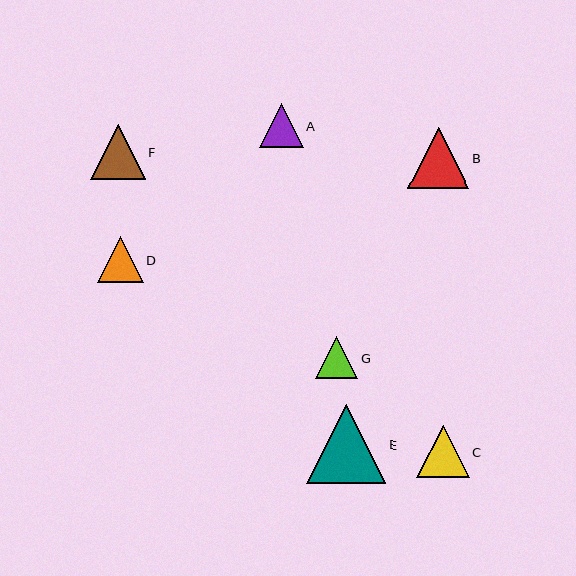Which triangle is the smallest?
Triangle G is the smallest with a size of approximately 42 pixels.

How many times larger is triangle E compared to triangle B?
Triangle E is approximately 1.3 times the size of triangle B.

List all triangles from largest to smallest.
From largest to smallest: E, B, F, C, D, A, G.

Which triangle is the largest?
Triangle E is the largest with a size of approximately 79 pixels.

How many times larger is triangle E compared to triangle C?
Triangle E is approximately 1.5 times the size of triangle C.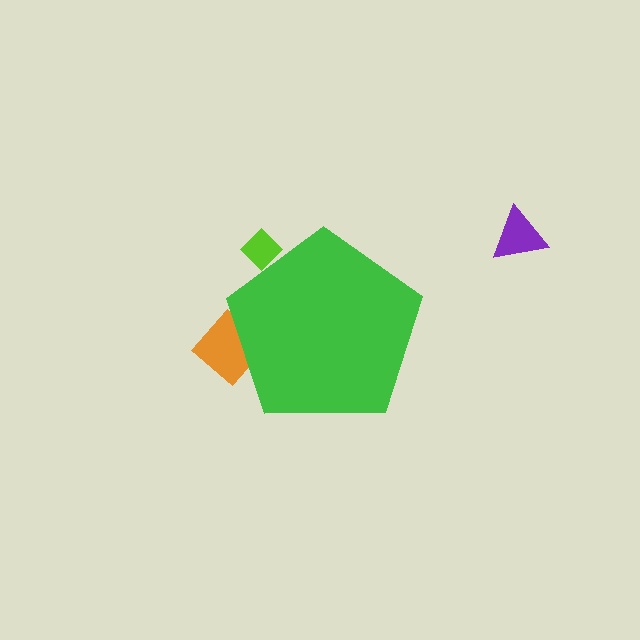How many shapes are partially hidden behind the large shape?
2 shapes are partially hidden.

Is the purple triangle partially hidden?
No, the purple triangle is fully visible.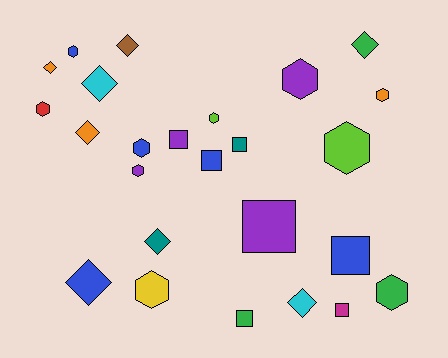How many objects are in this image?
There are 25 objects.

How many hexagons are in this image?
There are 10 hexagons.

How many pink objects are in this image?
There are no pink objects.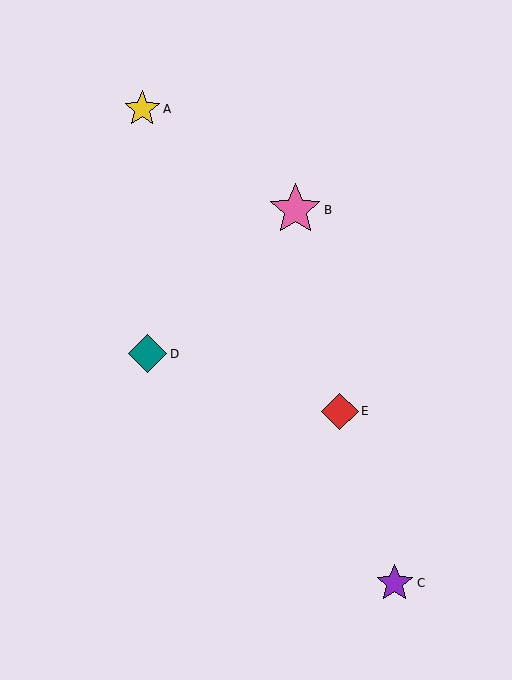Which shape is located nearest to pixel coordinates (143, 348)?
The teal diamond (labeled D) at (148, 354) is nearest to that location.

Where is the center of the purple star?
The center of the purple star is at (395, 583).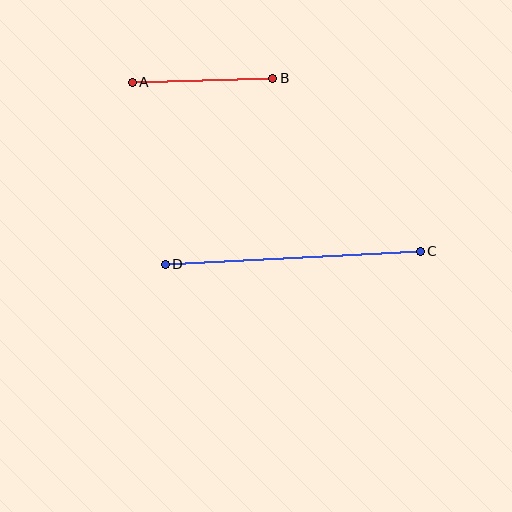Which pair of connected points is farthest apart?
Points C and D are farthest apart.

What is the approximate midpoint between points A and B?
The midpoint is at approximately (203, 80) pixels.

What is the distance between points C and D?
The distance is approximately 255 pixels.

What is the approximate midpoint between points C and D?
The midpoint is at approximately (293, 258) pixels.